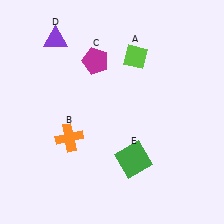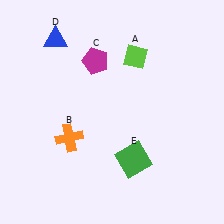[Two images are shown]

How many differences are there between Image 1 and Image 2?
There is 1 difference between the two images.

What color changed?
The triangle (D) changed from purple in Image 1 to blue in Image 2.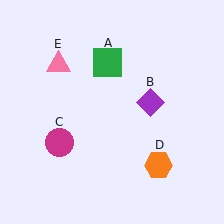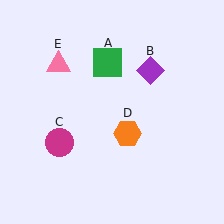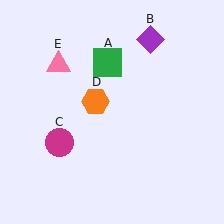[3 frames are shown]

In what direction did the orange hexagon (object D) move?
The orange hexagon (object D) moved up and to the left.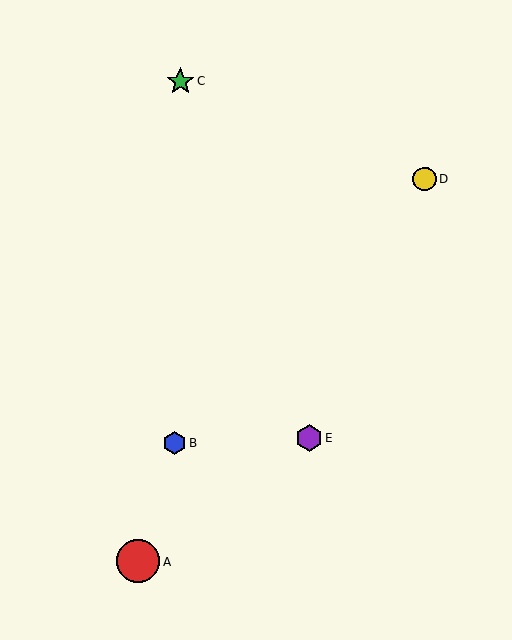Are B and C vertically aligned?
Yes, both are at x≈174.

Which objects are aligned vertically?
Objects B, C are aligned vertically.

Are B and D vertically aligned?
No, B is at x≈174 and D is at x≈425.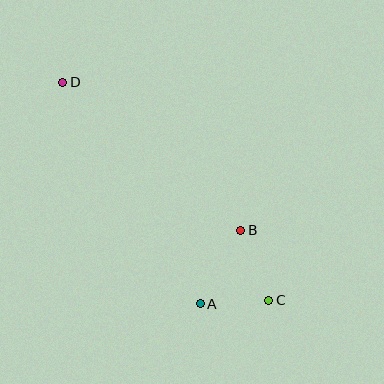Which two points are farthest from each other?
Points C and D are farthest from each other.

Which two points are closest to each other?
Points A and C are closest to each other.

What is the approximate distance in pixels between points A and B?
The distance between A and B is approximately 84 pixels.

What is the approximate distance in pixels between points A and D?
The distance between A and D is approximately 261 pixels.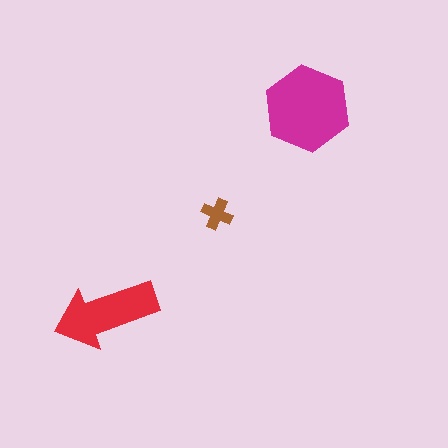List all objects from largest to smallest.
The magenta hexagon, the red arrow, the brown cross.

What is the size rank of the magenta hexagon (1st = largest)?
1st.